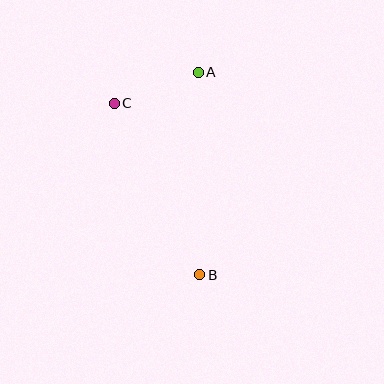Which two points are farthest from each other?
Points A and B are farthest from each other.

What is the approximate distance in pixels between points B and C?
The distance between B and C is approximately 192 pixels.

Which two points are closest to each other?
Points A and C are closest to each other.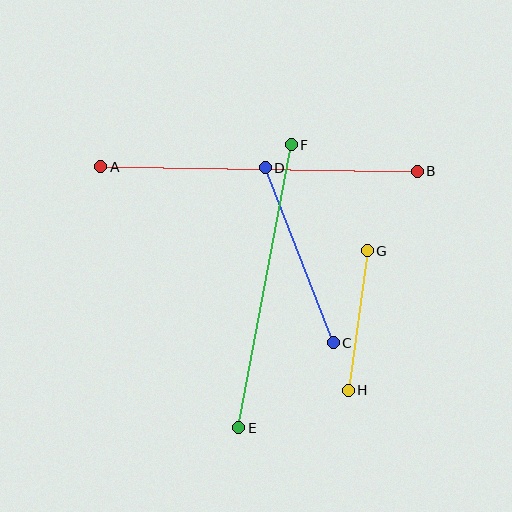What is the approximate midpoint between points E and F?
The midpoint is at approximately (265, 286) pixels.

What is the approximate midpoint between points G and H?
The midpoint is at approximately (358, 321) pixels.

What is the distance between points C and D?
The distance is approximately 188 pixels.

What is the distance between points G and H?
The distance is approximately 141 pixels.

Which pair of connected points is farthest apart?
Points A and B are farthest apart.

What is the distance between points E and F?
The distance is approximately 288 pixels.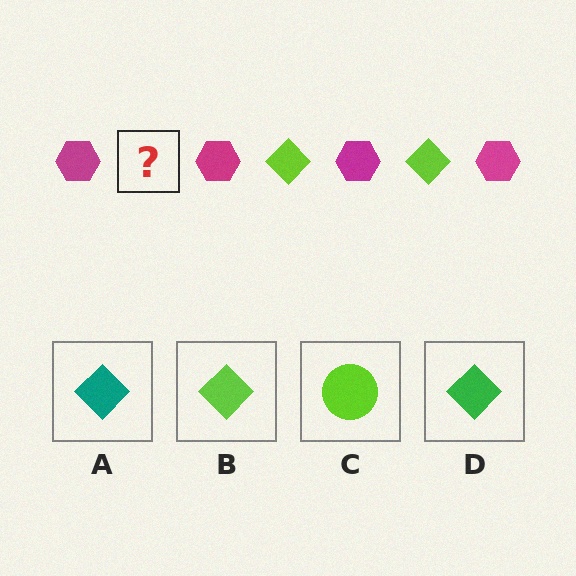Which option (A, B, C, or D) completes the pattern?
B.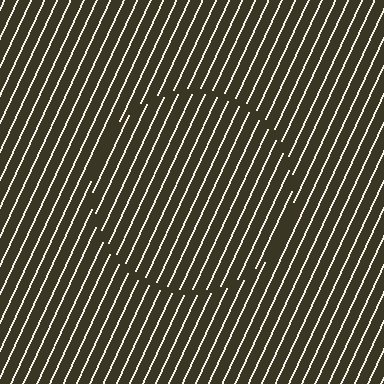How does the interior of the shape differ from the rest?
The interior of the shape contains the same grating, shifted by half a period — the contour is defined by the phase discontinuity where line-ends from the inner and outer gratings abut.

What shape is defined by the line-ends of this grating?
An illusory circle. The interior of the shape contains the same grating, shifted by half a period — the contour is defined by the phase discontinuity where line-ends from the inner and outer gratings abut.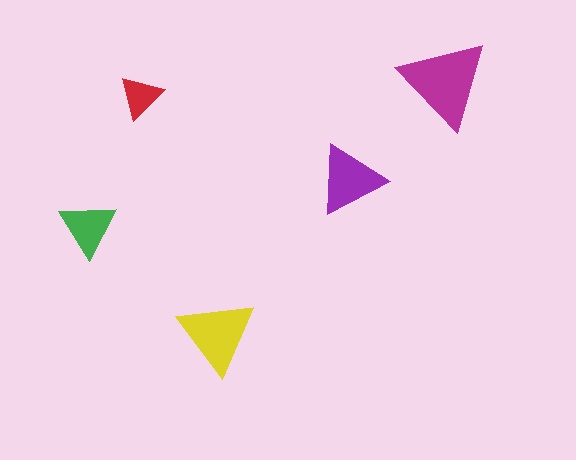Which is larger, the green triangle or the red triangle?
The green one.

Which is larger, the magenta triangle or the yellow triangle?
The magenta one.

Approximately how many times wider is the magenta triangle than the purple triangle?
About 1.5 times wider.